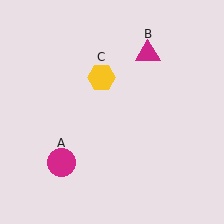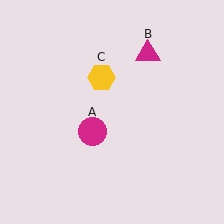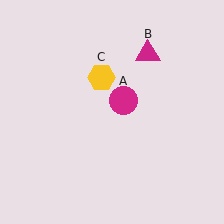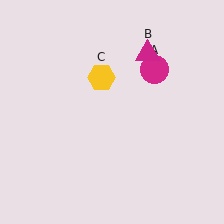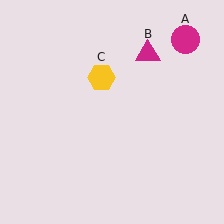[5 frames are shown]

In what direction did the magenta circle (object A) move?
The magenta circle (object A) moved up and to the right.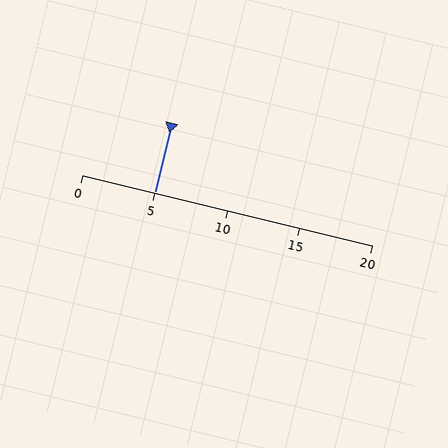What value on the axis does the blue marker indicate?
The marker indicates approximately 5.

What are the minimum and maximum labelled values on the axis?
The axis runs from 0 to 20.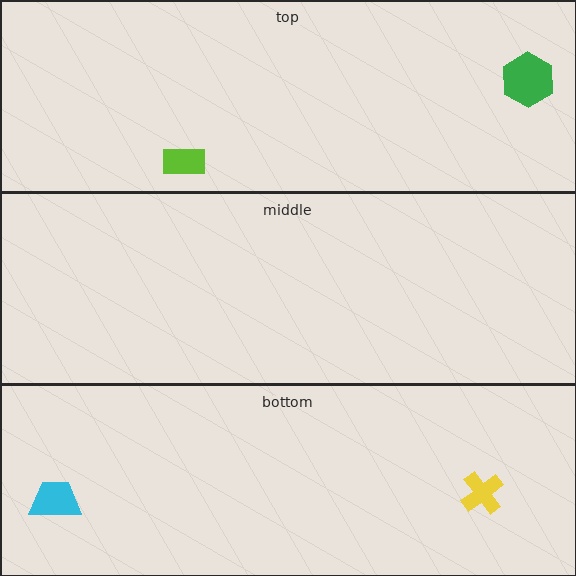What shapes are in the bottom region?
The cyan trapezoid, the yellow cross.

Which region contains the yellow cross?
The bottom region.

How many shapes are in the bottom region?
2.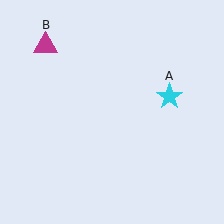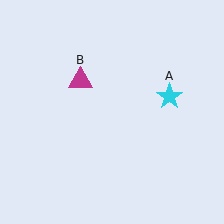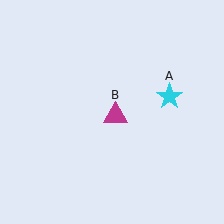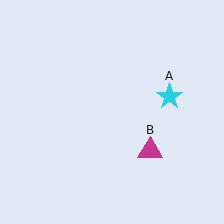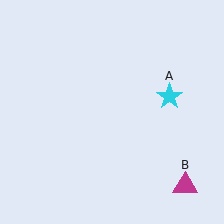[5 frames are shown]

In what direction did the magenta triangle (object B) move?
The magenta triangle (object B) moved down and to the right.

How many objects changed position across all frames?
1 object changed position: magenta triangle (object B).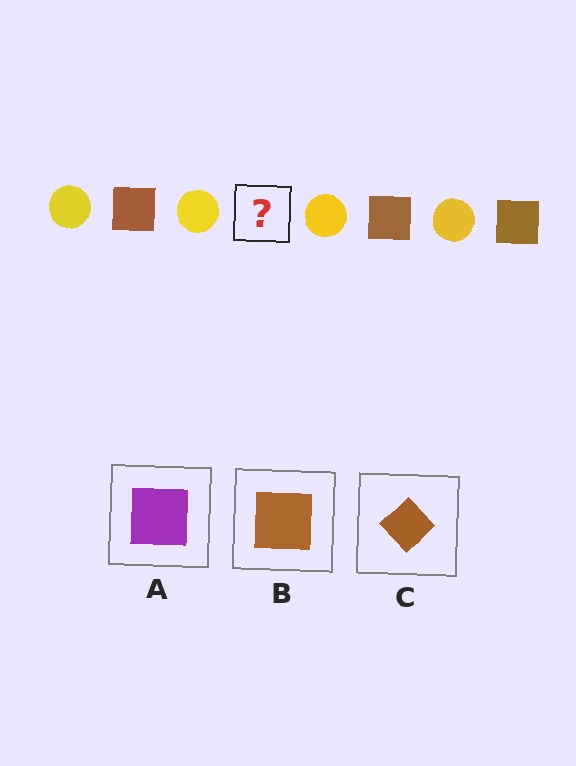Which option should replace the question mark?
Option B.